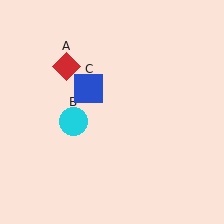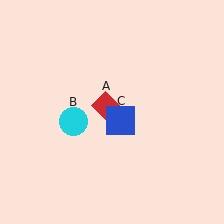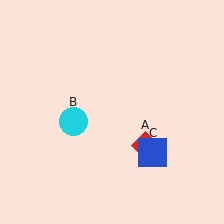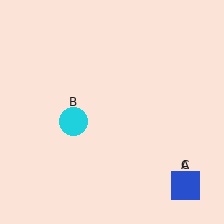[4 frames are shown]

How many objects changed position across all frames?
2 objects changed position: red diamond (object A), blue square (object C).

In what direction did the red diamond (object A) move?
The red diamond (object A) moved down and to the right.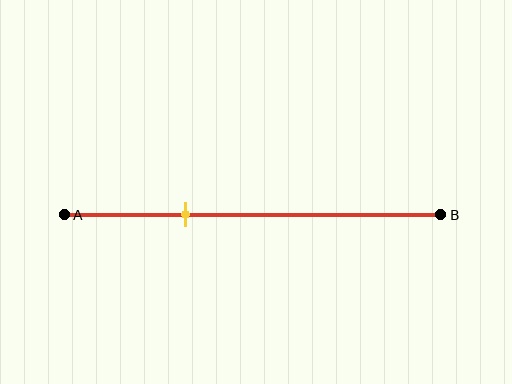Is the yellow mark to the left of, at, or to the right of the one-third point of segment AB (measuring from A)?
The yellow mark is approximately at the one-third point of segment AB.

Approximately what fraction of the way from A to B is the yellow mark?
The yellow mark is approximately 30% of the way from A to B.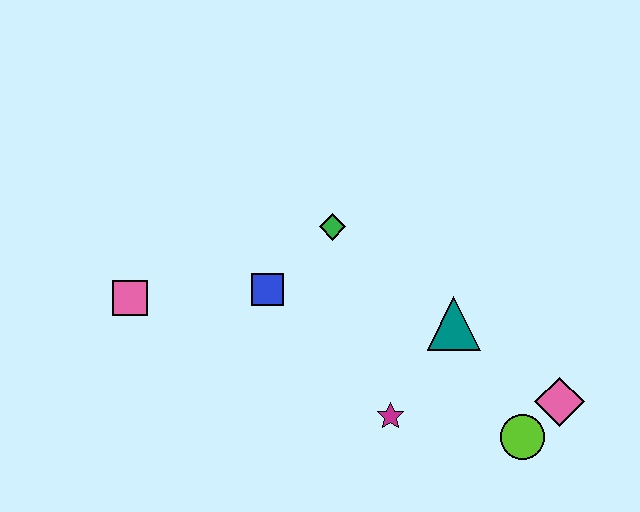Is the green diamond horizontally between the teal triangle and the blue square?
Yes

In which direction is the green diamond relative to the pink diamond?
The green diamond is to the left of the pink diamond.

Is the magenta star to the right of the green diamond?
Yes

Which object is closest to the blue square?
The green diamond is closest to the blue square.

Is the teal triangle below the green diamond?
Yes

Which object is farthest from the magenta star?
The pink square is farthest from the magenta star.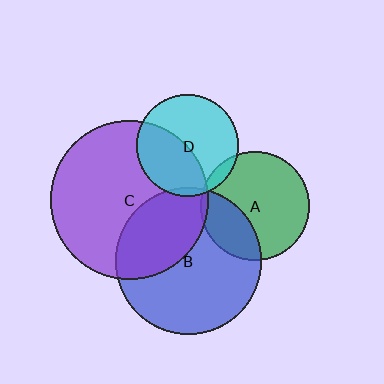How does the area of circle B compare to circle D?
Approximately 2.0 times.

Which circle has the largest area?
Circle C (purple).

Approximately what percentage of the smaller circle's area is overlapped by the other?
Approximately 35%.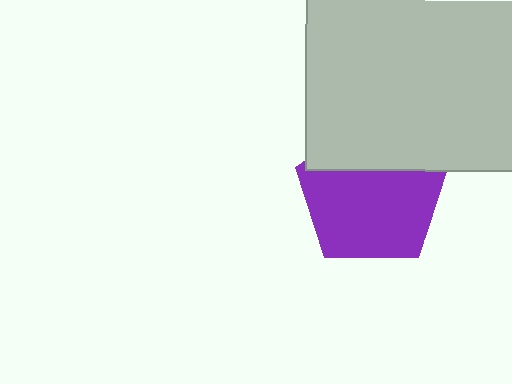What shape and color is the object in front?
The object in front is a light gray rectangle.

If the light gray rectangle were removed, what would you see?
You would see the complete purple pentagon.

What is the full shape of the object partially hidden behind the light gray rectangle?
The partially hidden object is a purple pentagon.